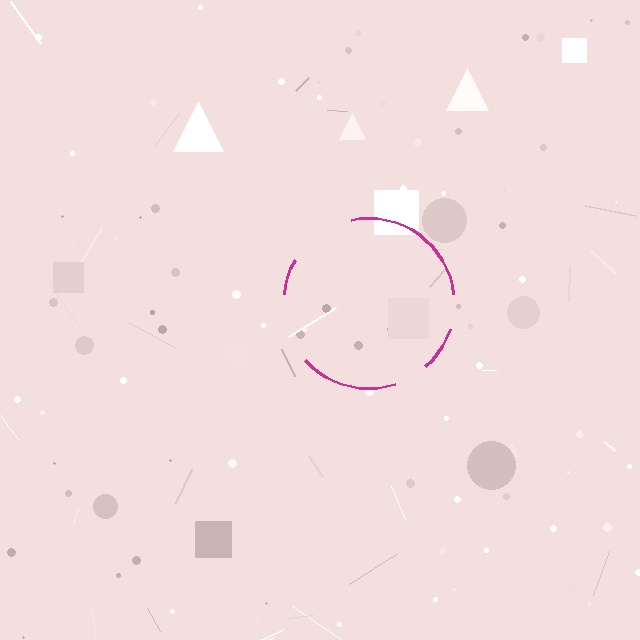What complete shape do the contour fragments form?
The contour fragments form a circle.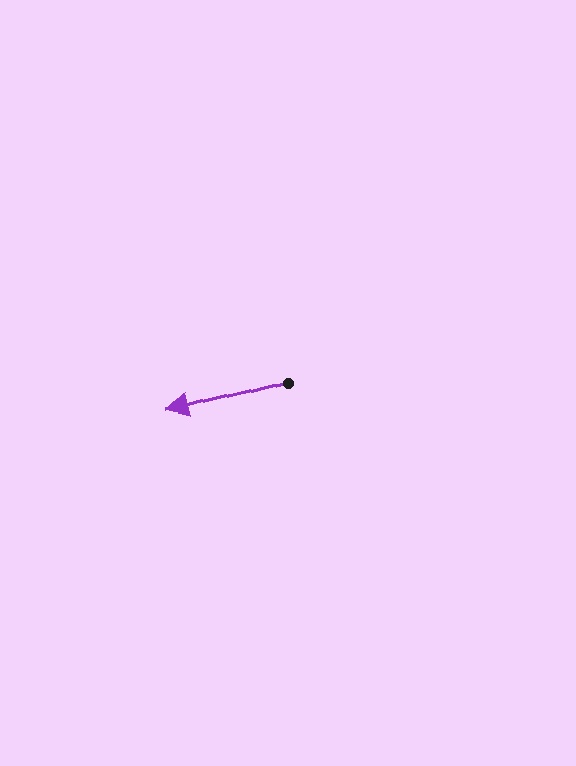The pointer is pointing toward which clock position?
Roughly 9 o'clock.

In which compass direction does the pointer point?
West.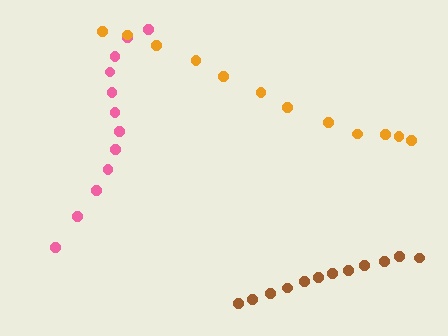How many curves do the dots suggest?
There are 3 distinct paths.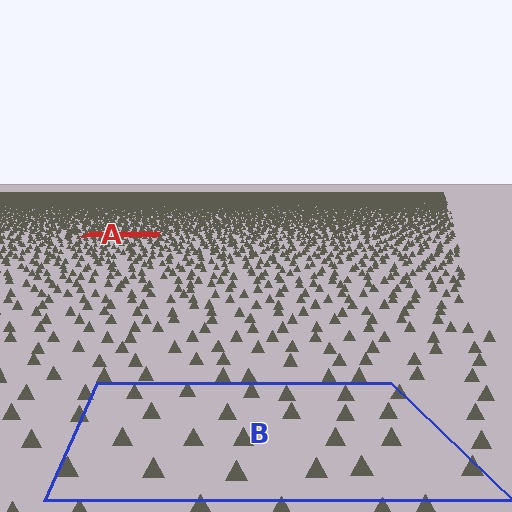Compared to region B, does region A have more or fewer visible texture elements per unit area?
Region A has more texture elements per unit area — they are packed more densely because it is farther away.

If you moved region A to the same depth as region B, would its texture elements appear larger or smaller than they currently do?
They would appear larger. At a closer depth, the same texture elements are projected at a bigger on-screen size.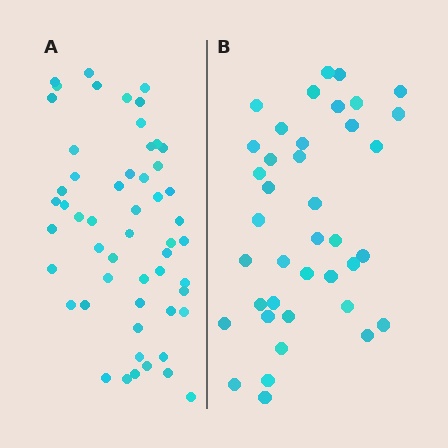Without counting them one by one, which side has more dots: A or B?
Region A (the left region) has more dots.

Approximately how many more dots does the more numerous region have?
Region A has approximately 15 more dots than region B.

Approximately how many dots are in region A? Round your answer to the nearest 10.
About 50 dots. (The exact count is 54, which rounds to 50.)